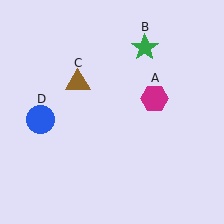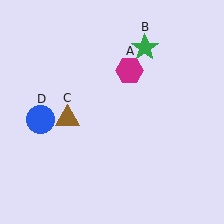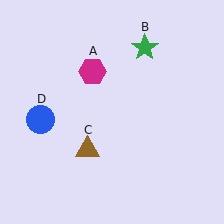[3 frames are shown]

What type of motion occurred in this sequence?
The magenta hexagon (object A), brown triangle (object C) rotated counterclockwise around the center of the scene.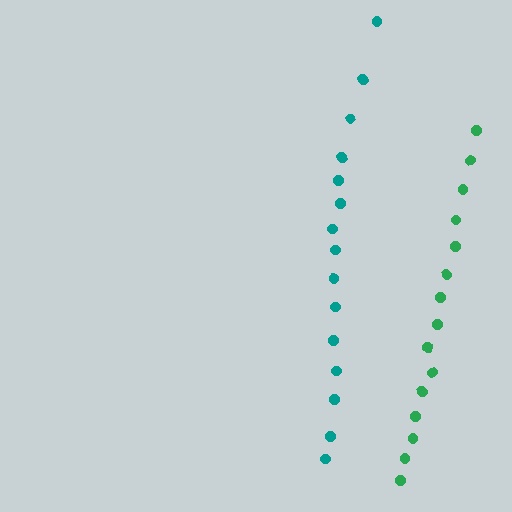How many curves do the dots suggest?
There are 2 distinct paths.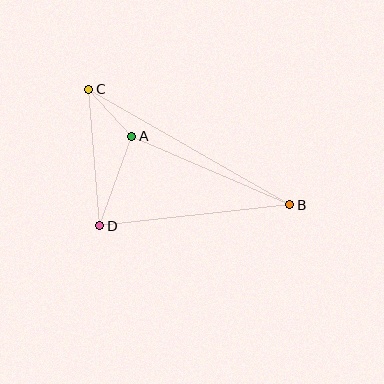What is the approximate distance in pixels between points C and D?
The distance between C and D is approximately 137 pixels.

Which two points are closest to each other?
Points A and C are closest to each other.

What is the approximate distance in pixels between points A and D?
The distance between A and D is approximately 95 pixels.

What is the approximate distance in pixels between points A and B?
The distance between A and B is approximately 172 pixels.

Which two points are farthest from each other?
Points B and C are farthest from each other.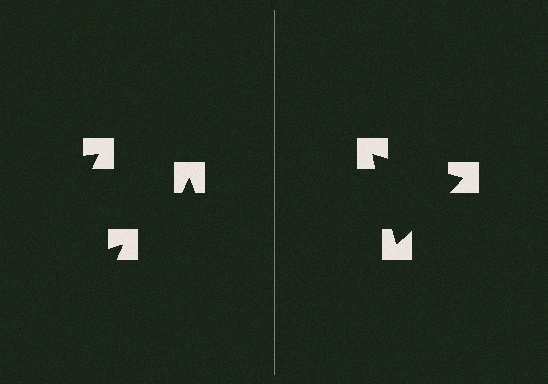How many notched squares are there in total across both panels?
6 — 3 on each side.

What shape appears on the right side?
An illusory triangle.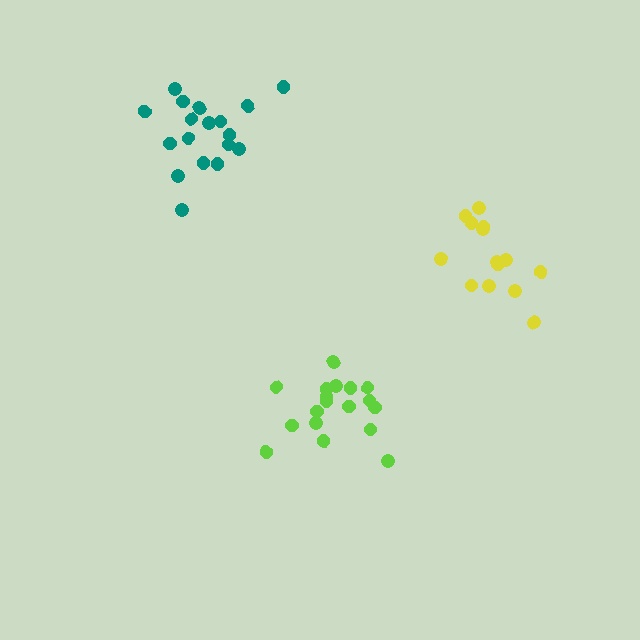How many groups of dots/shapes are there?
There are 3 groups.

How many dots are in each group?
Group 1: 18 dots, Group 2: 14 dots, Group 3: 18 dots (50 total).